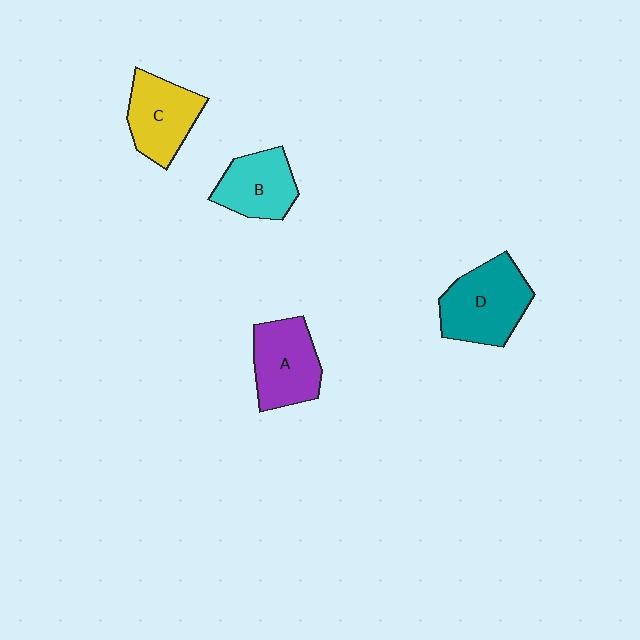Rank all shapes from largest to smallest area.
From largest to smallest: D (teal), A (purple), C (yellow), B (cyan).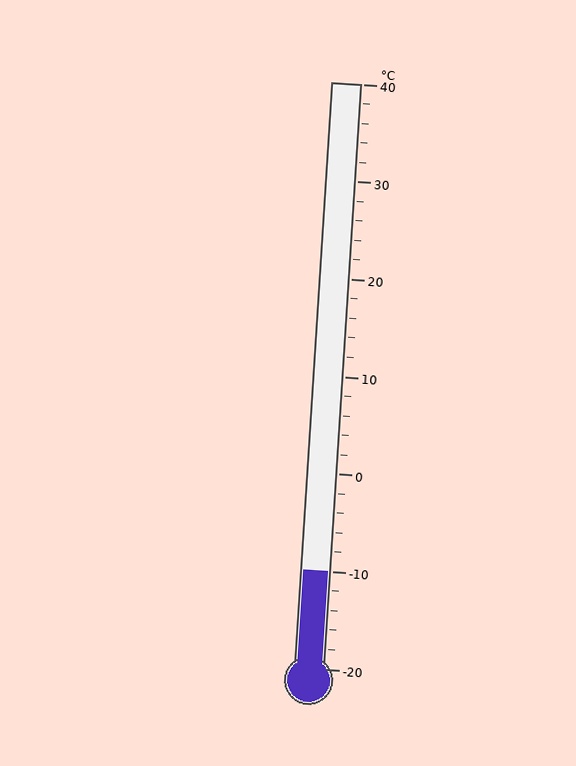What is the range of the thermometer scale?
The thermometer scale ranges from -20°C to 40°C.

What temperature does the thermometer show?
The thermometer shows approximately -10°C.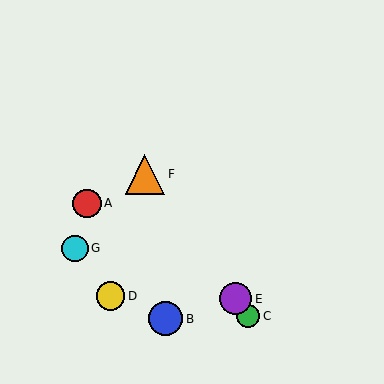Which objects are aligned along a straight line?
Objects C, E, F are aligned along a straight line.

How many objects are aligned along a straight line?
3 objects (C, E, F) are aligned along a straight line.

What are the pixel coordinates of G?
Object G is at (75, 248).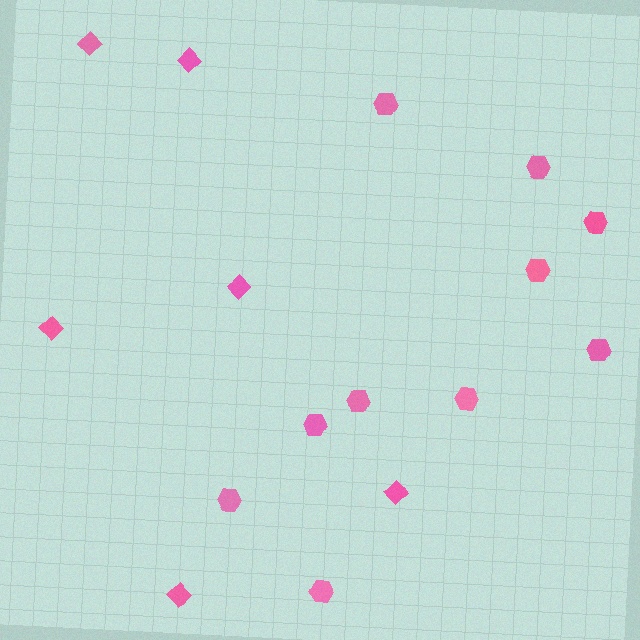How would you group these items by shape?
There are 2 groups: one group of diamonds (6) and one group of hexagons (10).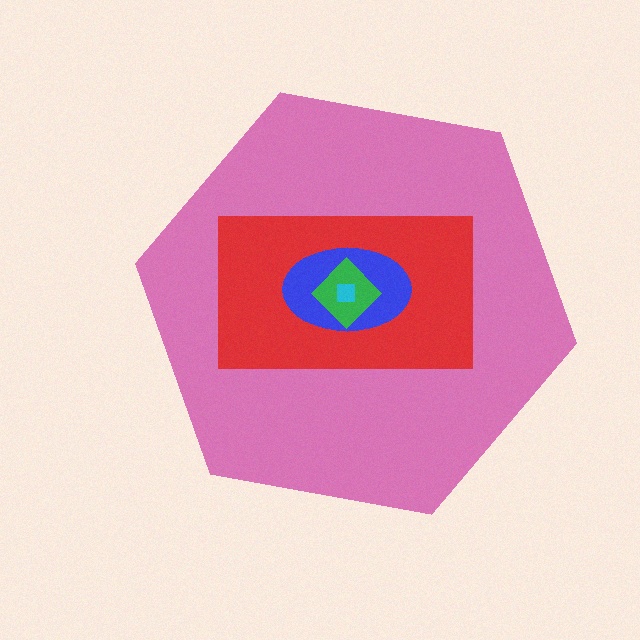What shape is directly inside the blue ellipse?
The green diamond.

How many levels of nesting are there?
5.